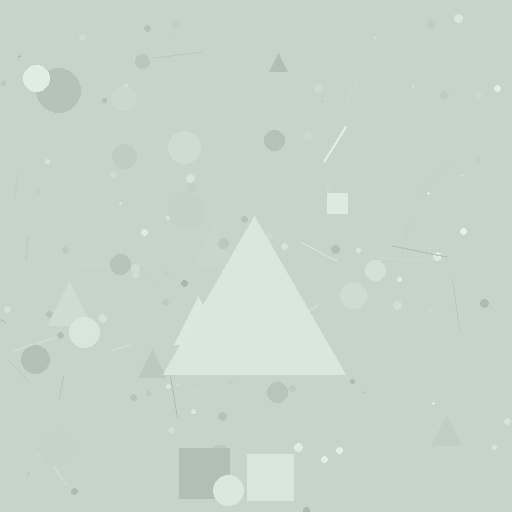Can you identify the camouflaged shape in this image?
The camouflaged shape is a triangle.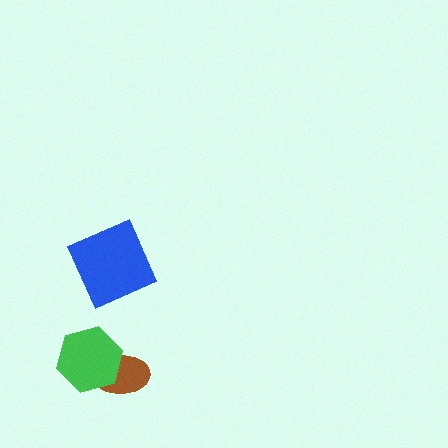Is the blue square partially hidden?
No, no other shape covers it.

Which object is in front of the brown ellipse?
The green hexagon is in front of the brown ellipse.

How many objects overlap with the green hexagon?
1 object overlaps with the green hexagon.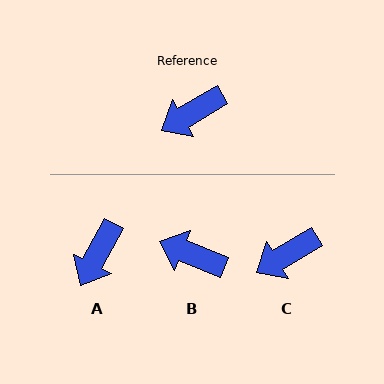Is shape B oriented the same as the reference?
No, it is off by about 52 degrees.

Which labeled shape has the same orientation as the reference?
C.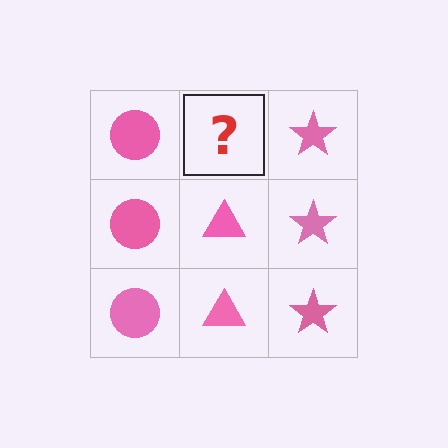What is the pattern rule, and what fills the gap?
The rule is that each column has a consistent shape. The gap should be filled with a pink triangle.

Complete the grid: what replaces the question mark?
The question mark should be replaced with a pink triangle.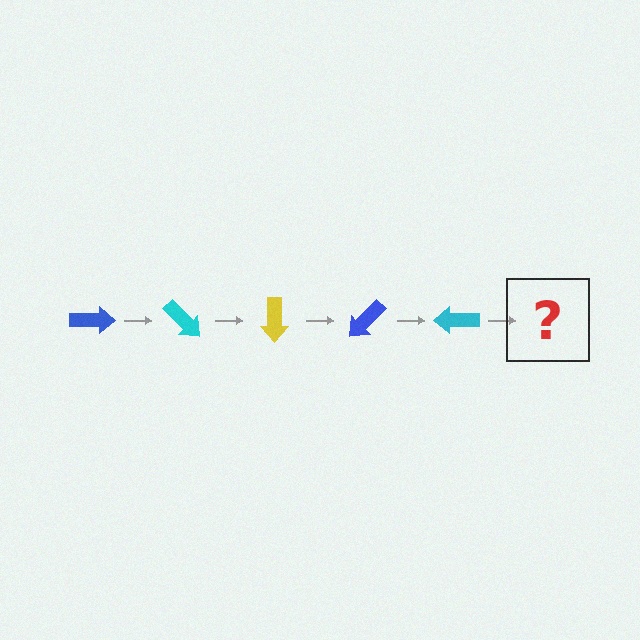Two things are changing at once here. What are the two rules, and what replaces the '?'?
The two rules are that it rotates 45 degrees each step and the color cycles through blue, cyan, and yellow. The '?' should be a yellow arrow, rotated 225 degrees from the start.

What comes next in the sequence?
The next element should be a yellow arrow, rotated 225 degrees from the start.